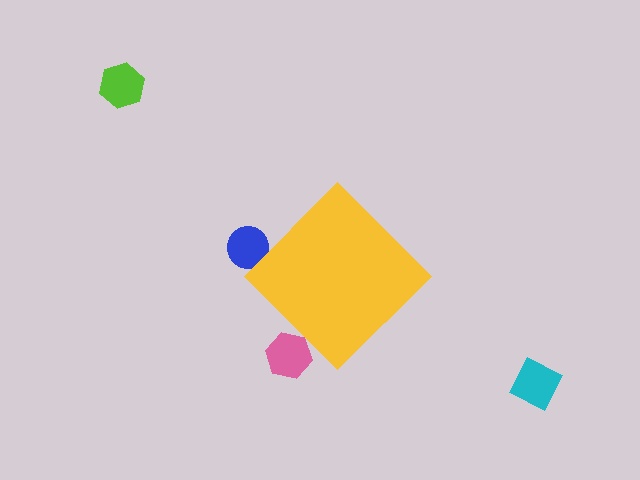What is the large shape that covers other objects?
A yellow diamond.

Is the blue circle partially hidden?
Yes, the blue circle is partially hidden behind the yellow diamond.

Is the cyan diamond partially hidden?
No, the cyan diamond is fully visible.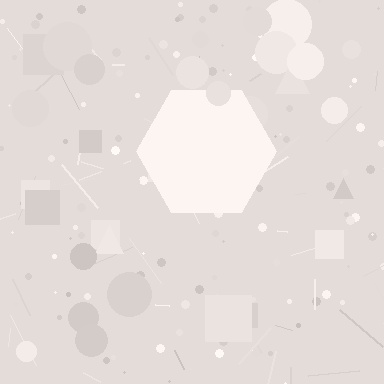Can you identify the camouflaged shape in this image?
The camouflaged shape is a hexagon.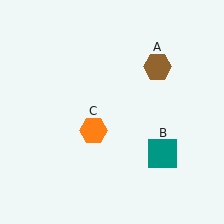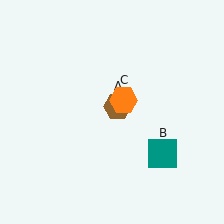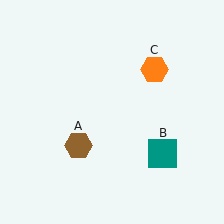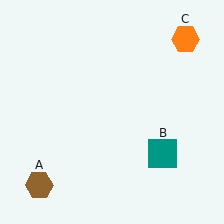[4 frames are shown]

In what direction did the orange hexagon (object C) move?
The orange hexagon (object C) moved up and to the right.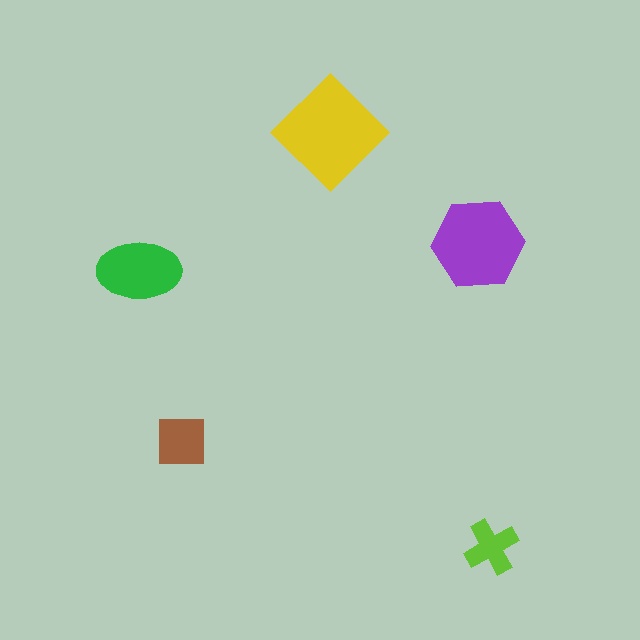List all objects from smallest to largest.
The lime cross, the brown square, the green ellipse, the purple hexagon, the yellow diamond.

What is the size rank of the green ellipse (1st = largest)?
3rd.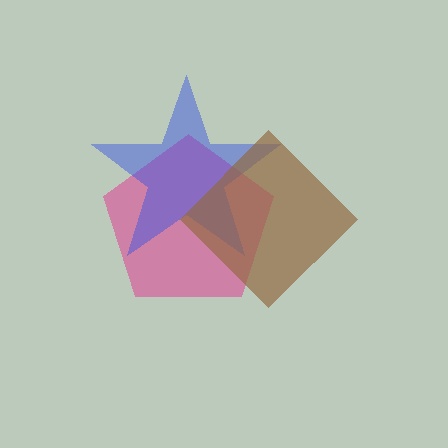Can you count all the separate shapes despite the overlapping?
Yes, there are 3 separate shapes.